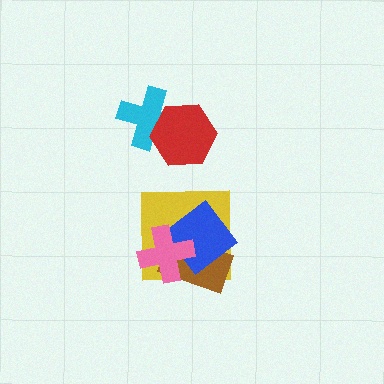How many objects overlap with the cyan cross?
1 object overlaps with the cyan cross.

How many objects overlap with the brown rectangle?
3 objects overlap with the brown rectangle.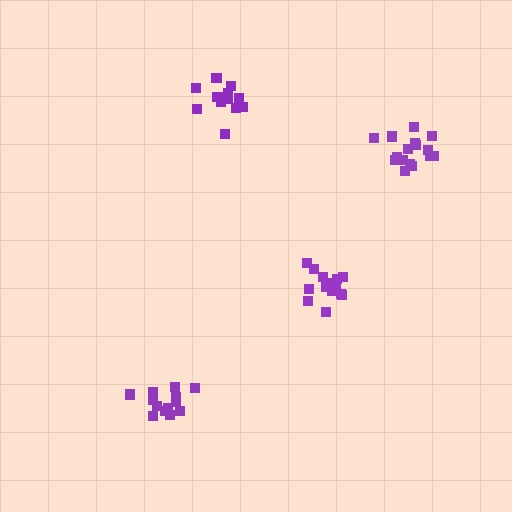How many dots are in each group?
Group 1: 14 dots, Group 2: 16 dots, Group 3: 14 dots, Group 4: 13 dots (57 total).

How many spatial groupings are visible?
There are 4 spatial groupings.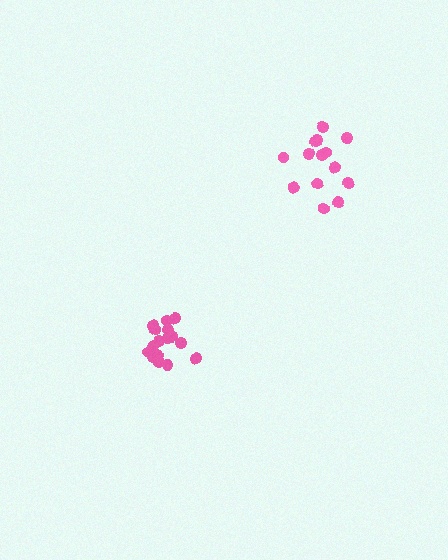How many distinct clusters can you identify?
There are 2 distinct clusters.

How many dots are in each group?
Group 1: 14 dots, Group 2: 17 dots (31 total).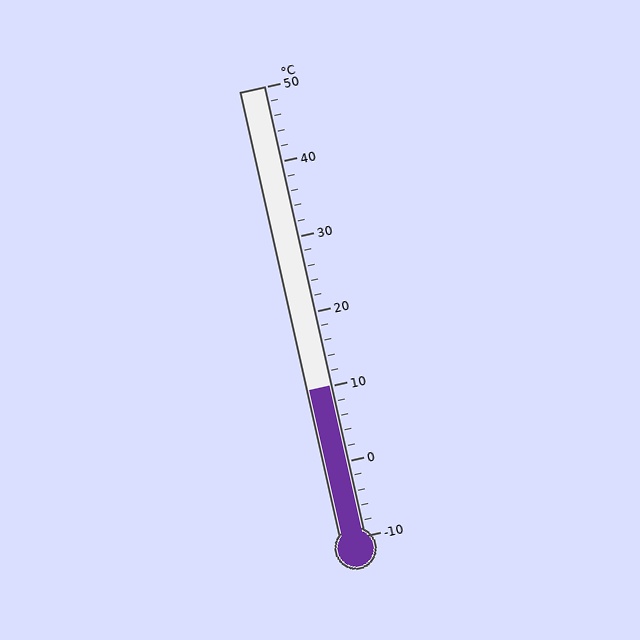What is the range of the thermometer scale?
The thermometer scale ranges from -10°C to 50°C.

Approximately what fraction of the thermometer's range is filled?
The thermometer is filled to approximately 35% of its range.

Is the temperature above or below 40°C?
The temperature is below 40°C.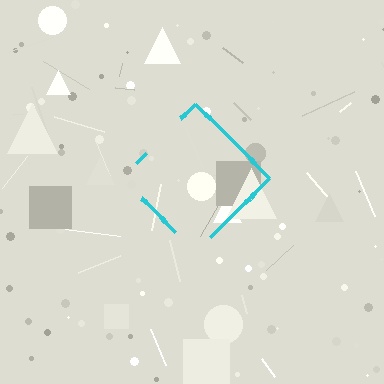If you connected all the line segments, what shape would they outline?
They would outline a diamond.